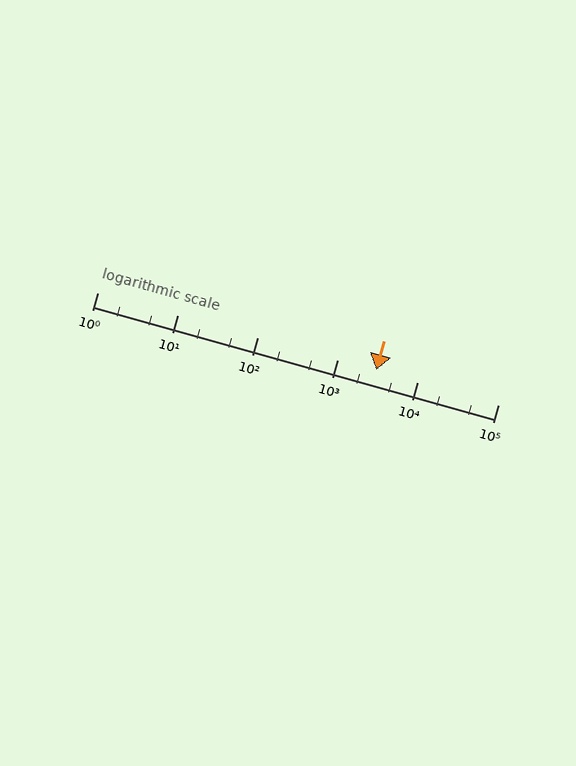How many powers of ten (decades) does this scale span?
The scale spans 5 decades, from 1 to 100000.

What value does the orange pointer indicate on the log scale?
The pointer indicates approximately 3000.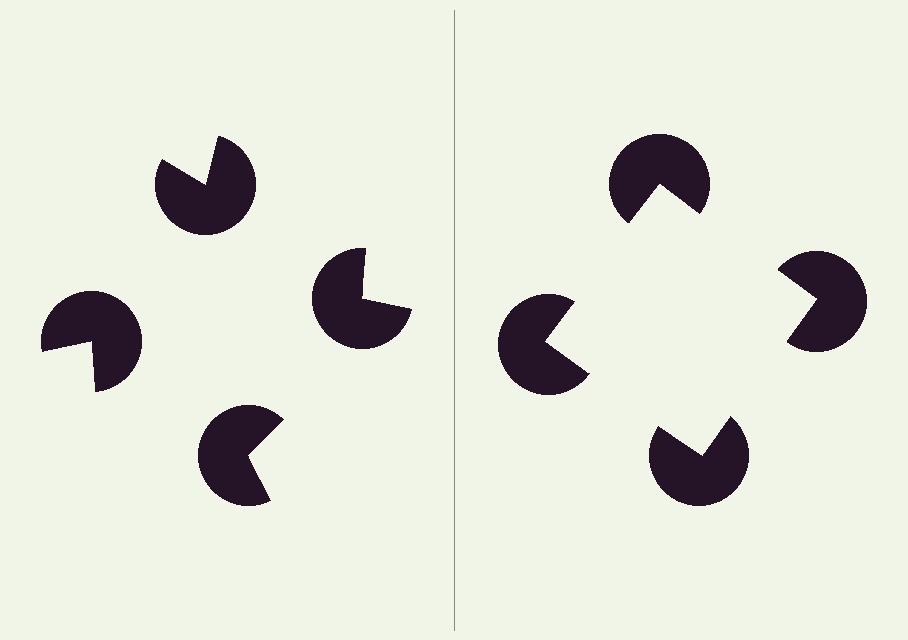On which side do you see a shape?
An illusory square appears on the right side. On the left side the wedge cuts are rotated, so no coherent shape forms.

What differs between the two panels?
The pac-man discs are positioned identically on both sides; only the wedge orientations differ. On the right they align to a square; on the left they are misaligned.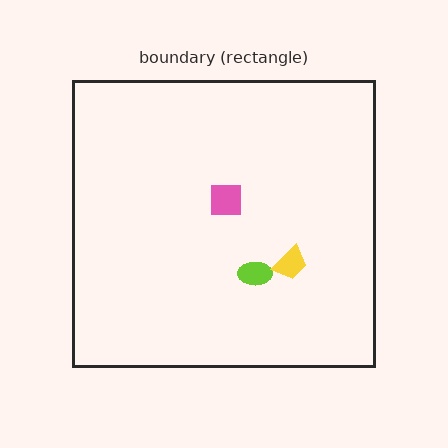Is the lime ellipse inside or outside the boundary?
Inside.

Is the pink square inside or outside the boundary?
Inside.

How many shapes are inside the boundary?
3 inside, 0 outside.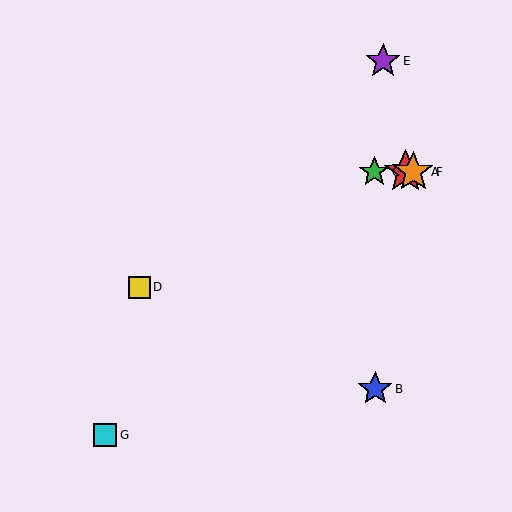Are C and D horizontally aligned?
No, C is at y≈172 and D is at y≈287.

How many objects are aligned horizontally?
3 objects (A, C, F) are aligned horizontally.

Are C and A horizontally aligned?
Yes, both are at y≈172.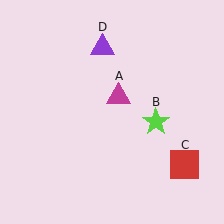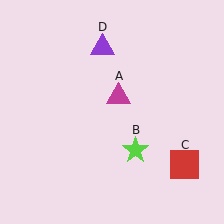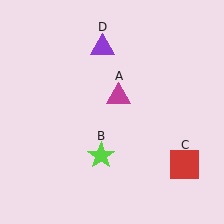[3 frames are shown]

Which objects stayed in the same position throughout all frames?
Magenta triangle (object A) and red square (object C) and purple triangle (object D) remained stationary.